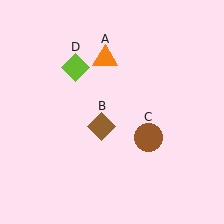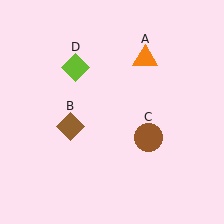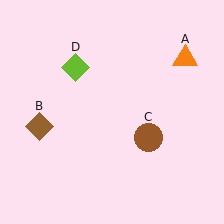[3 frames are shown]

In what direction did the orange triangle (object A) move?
The orange triangle (object A) moved right.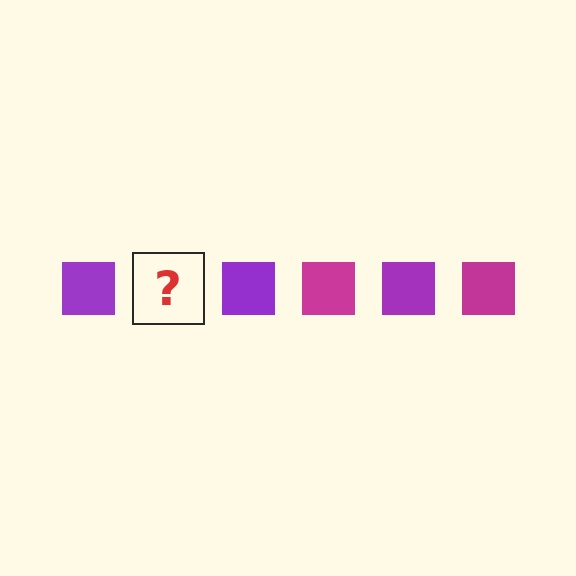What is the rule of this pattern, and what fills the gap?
The rule is that the pattern cycles through purple, magenta squares. The gap should be filled with a magenta square.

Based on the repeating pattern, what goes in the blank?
The blank should be a magenta square.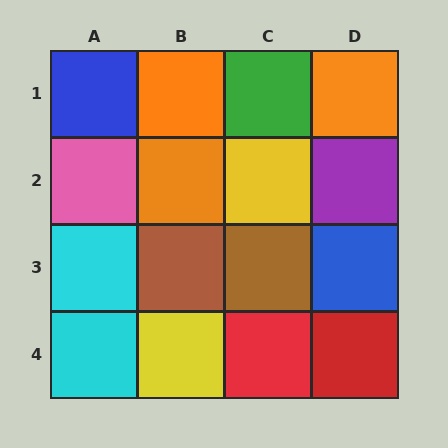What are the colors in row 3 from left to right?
Cyan, brown, brown, blue.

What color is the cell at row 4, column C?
Red.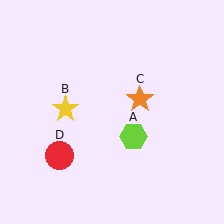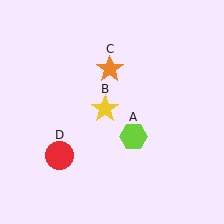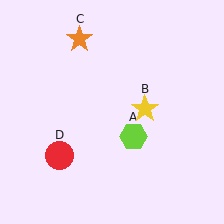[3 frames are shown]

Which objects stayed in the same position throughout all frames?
Lime hexagon (object A) and red circle (object D) remained stationary.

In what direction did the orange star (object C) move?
The orange star (object C) moved up and to the left.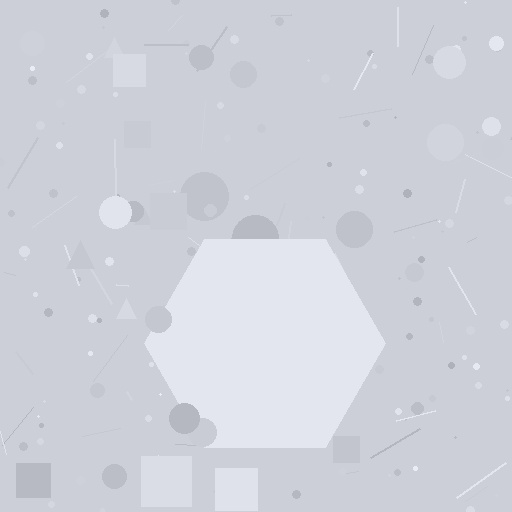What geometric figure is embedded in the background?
A hexagon is embedded in the background.